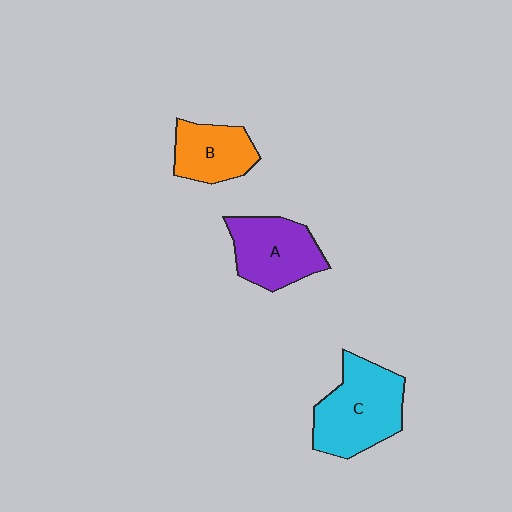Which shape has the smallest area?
Shape B (orange).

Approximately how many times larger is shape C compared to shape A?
Approximately 1.2 times.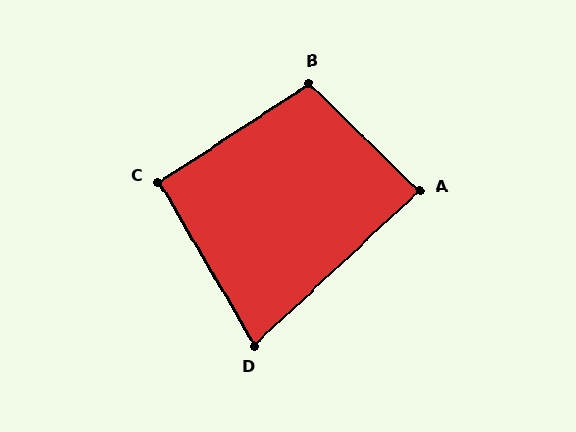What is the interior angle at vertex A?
Approximately 87 degrees (approximately right).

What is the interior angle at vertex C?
Approximately 93 degrees (approximately right).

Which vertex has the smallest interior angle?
D, at approximately 77 degrees.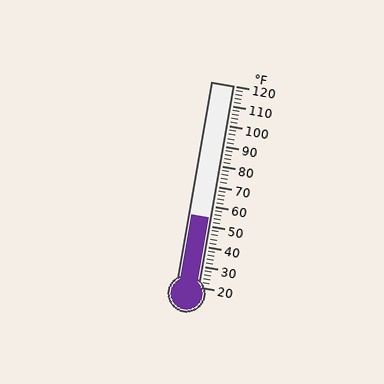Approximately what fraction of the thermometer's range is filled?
The thermometer is filled to approximately 35% of its range.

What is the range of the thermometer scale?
The thermometer scale ranges from 20°F to 120°F.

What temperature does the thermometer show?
The thermometer shows approximately 54°F.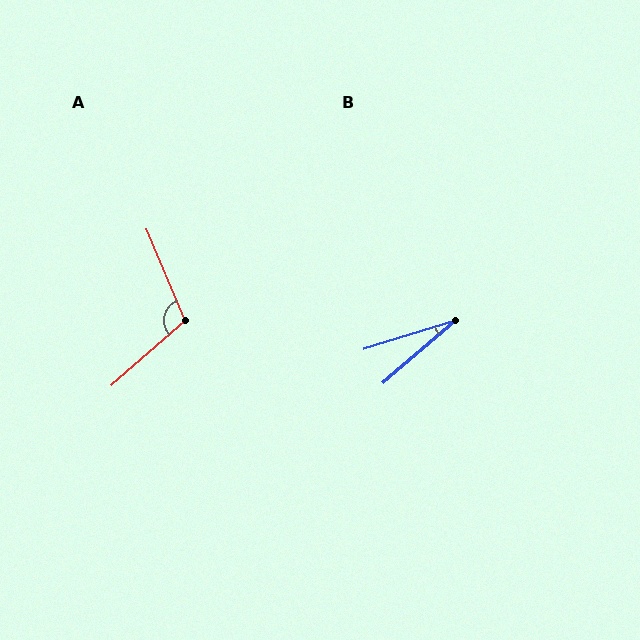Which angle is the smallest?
B, at approximately 23 degrees.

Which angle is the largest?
A, at approximately 108 degrees.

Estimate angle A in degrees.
Approximately 108 degrees.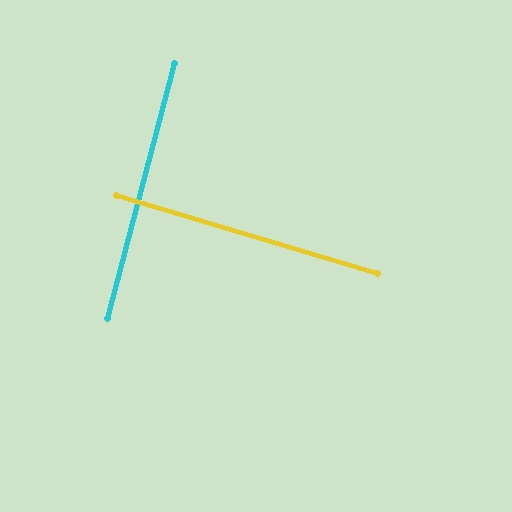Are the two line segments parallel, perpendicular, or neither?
Perpendicular — they meet at approximately 88°.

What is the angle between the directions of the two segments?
Approximately 88 degrees.